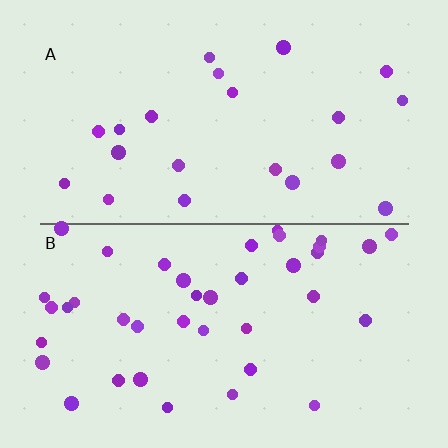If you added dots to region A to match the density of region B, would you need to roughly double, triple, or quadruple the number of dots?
Approximately double.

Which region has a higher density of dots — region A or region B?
B (the bottom).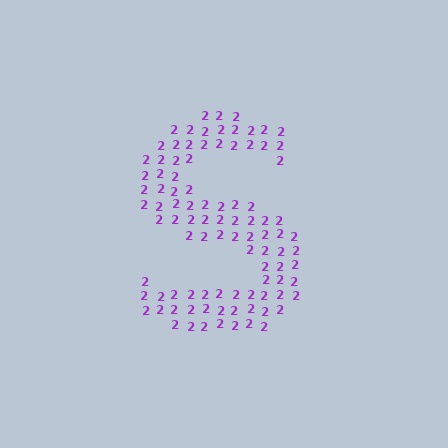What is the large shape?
The large shape is the letter S.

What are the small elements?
The small elements are digit 2's.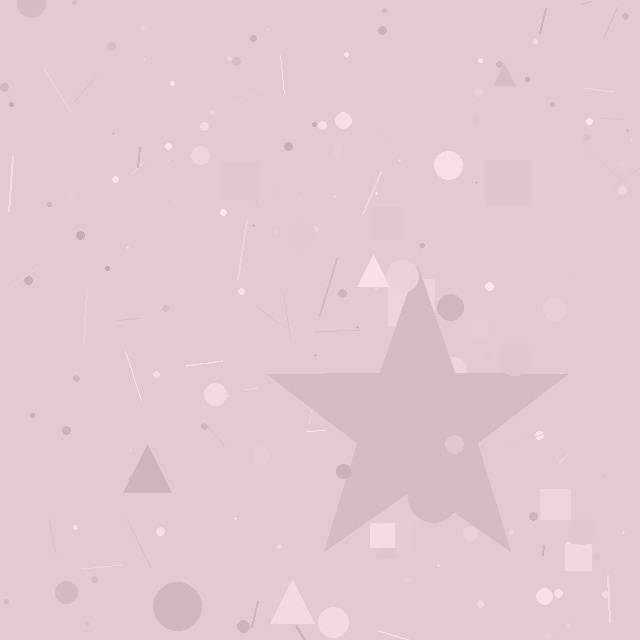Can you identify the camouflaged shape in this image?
The camouflaged shape is a star.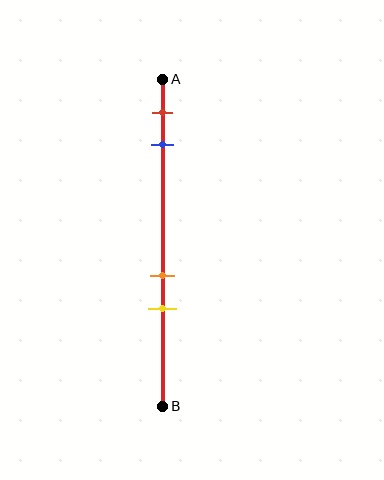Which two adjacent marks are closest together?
The orange and yellow marks are the closest adjacent pair.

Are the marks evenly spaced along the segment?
No, the marks are not evenly spaced.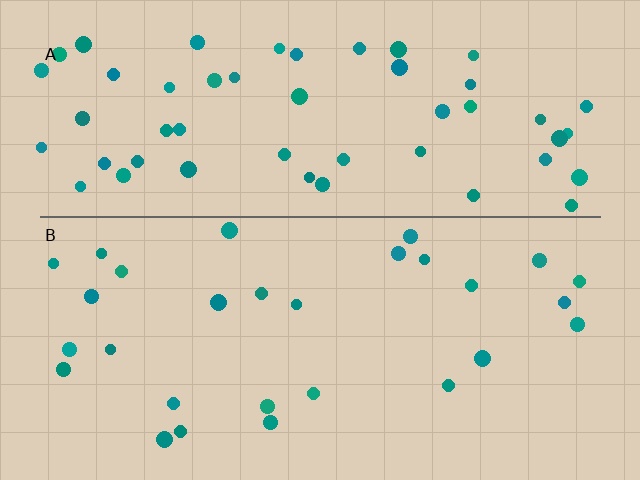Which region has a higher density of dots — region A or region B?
A (the top).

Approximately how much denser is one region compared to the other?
Approximately 1.9× — region A over region B.